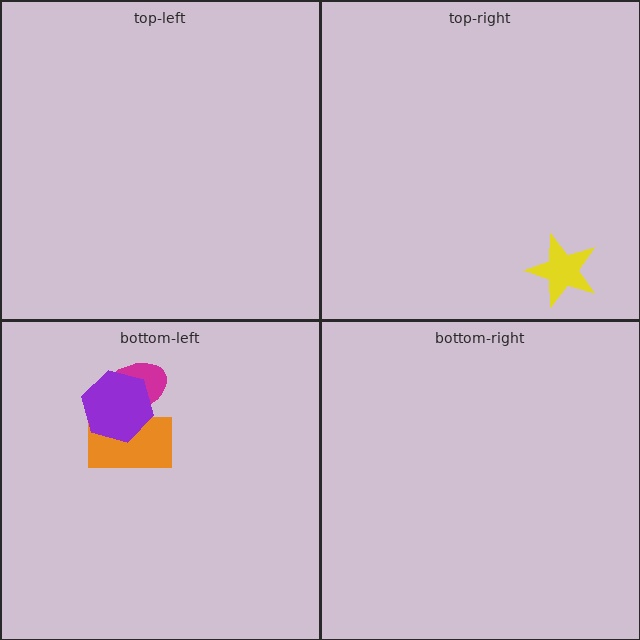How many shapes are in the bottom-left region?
3.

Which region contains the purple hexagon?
The bottom-left region.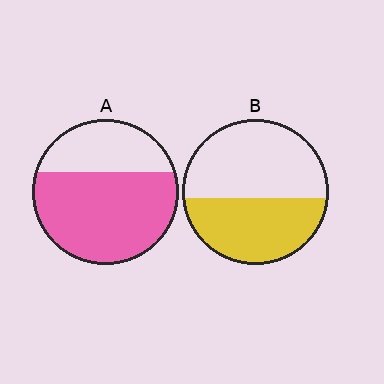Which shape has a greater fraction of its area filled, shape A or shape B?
Shape A.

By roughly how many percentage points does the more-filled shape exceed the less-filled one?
By roughly 20 percentage points (A over B).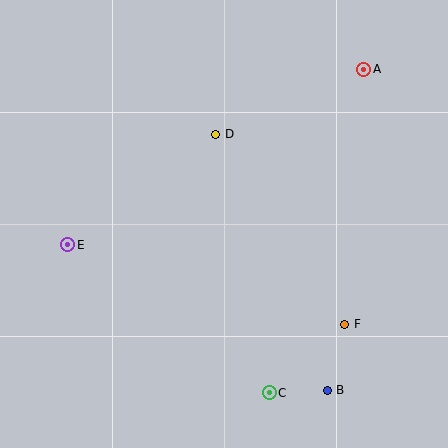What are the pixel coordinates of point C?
Point C is at (269, 393).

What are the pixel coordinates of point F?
Point F is at (345, 324).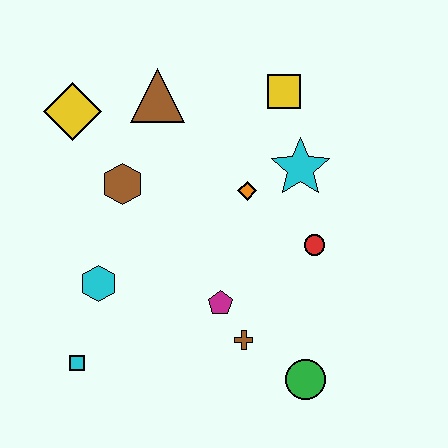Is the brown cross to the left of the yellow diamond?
No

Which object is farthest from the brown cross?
The yellow diamond is farthest from the brown cross.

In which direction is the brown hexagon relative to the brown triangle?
The brown hexagon is below the brown triangle.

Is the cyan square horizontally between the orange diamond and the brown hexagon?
No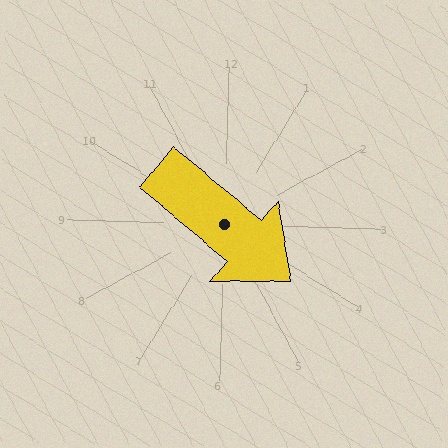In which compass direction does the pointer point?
Southeast.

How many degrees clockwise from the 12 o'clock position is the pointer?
Approximately 129 degrees.